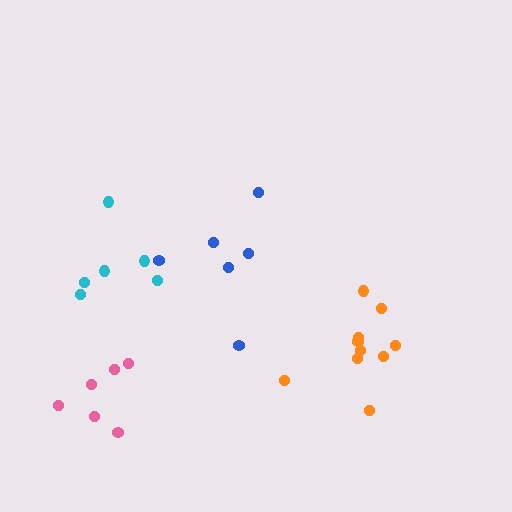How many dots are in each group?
Group 1: 6 dots, Group 2: 10 dots, Group 3: 6 dots, Group 4: 6 dots (28 total).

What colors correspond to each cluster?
The clusters are colored: cyan, orange, pink, blue.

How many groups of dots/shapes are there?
There are 4 groups.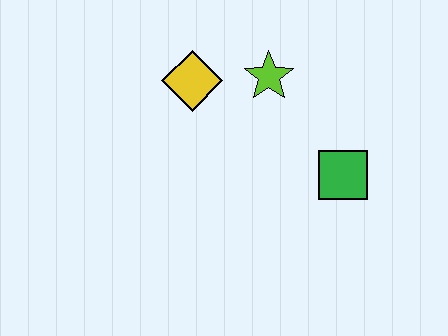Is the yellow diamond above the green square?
Yes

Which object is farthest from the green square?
The yellow diamond is farthest from the green square.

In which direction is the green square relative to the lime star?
The green square is below the lime star.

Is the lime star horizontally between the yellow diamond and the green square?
Yes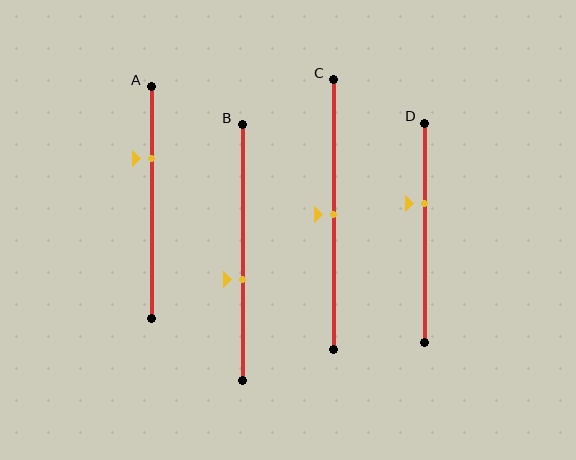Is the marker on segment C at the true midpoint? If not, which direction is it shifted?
Yes, the marker on segment C is at the true midpoint.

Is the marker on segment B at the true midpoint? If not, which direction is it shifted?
No, the marker on segment B is shifted downward by about 10% of the segment length.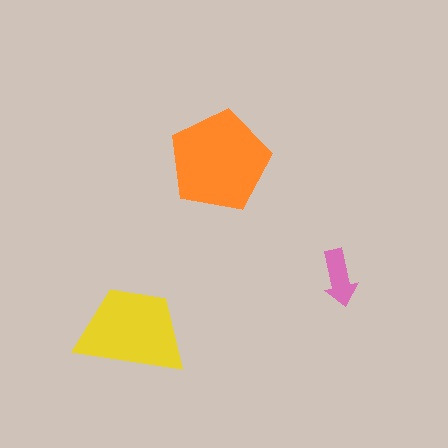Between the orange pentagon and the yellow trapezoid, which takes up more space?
The orange pentagon.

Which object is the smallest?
The pink arrow.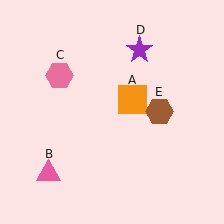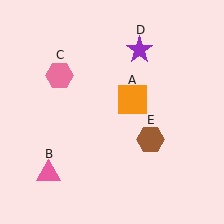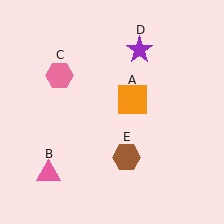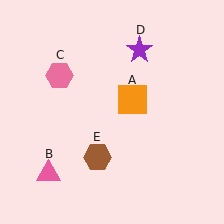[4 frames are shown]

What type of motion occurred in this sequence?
The brown hexagon (object E) rotated clockwise around the center of the scene.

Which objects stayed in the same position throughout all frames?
Orange square (object A) and pink triangle (object B) and pink hexagon (object C) and purple star (object D) remained stationary.